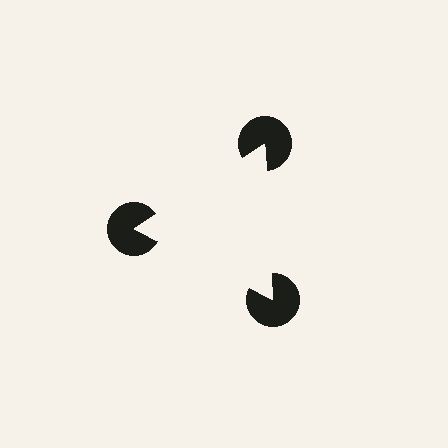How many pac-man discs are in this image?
There are 3 — one at each vertex of the illusory triangle.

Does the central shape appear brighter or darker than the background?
It typically appears slightly brighter than the background, even though no actual brightness change is drawn.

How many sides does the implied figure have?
3 sides.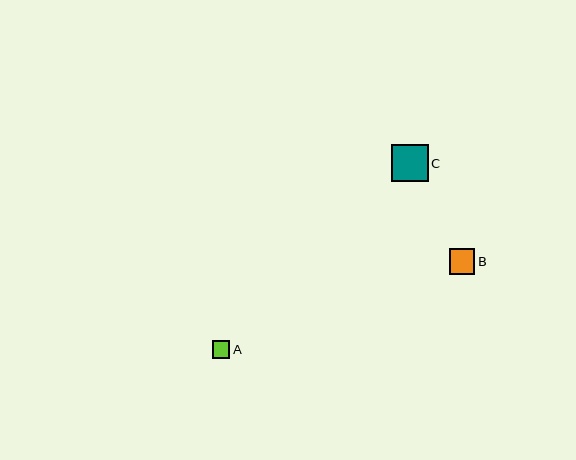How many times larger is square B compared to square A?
Square B is approximately 1.5 times the size of square A.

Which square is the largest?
Square C is the largest with a size of approximately 37 pixels.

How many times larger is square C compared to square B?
Square C is approximately 1.4 times the size of square B.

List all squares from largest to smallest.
From largest to smallest: C, B, A.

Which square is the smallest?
Square A is the smallest with a size of approximately 18 pixels.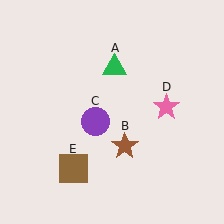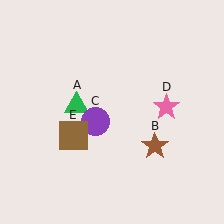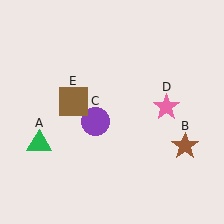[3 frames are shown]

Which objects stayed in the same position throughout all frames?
Purple circle (object C) and pink star (object D) remained stationary.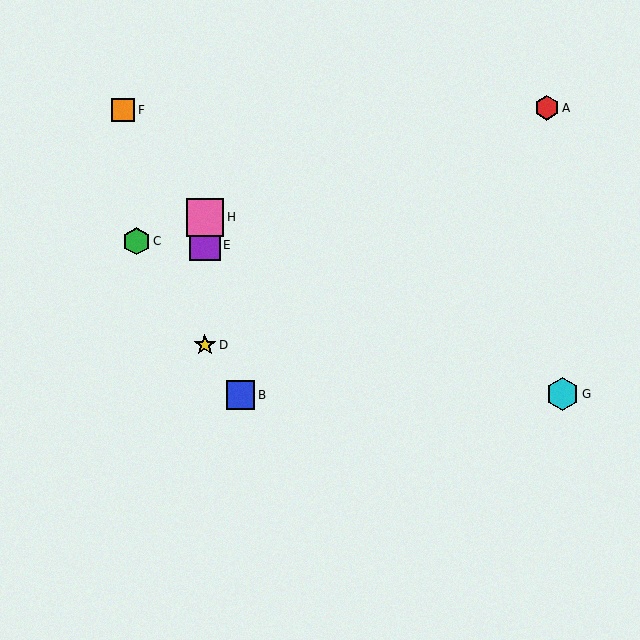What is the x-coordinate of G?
Object G is at x≈563.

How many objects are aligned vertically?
3 objects (D, E, H) are aligned vertically.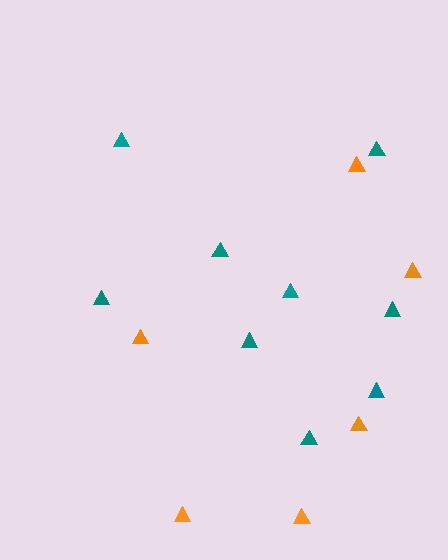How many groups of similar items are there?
There are 2 groups: one group of orange triangles (6) and one group of teal triangles (9).